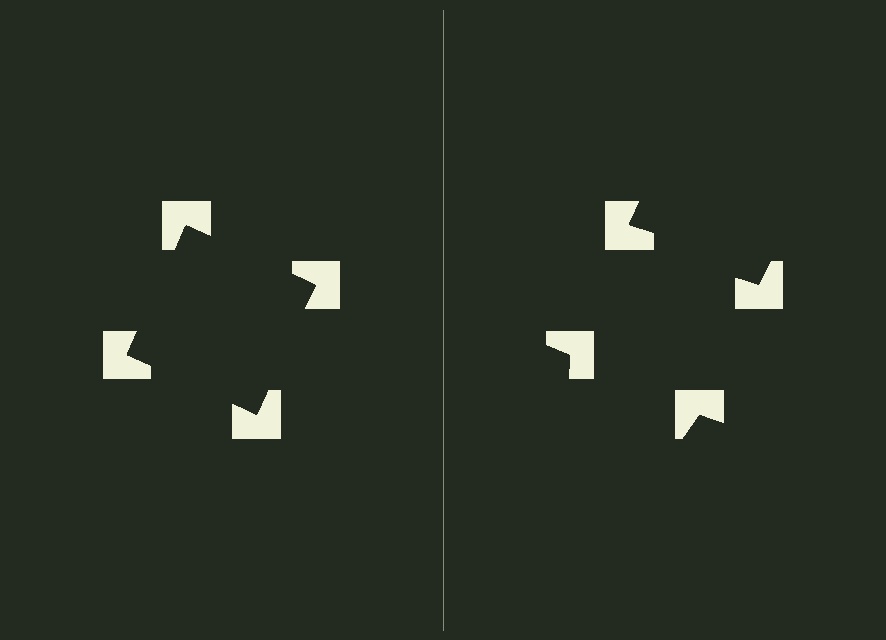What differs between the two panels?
The notched squares are positioned identically on both sides; only the wedge orientations differ. On the left they align to a square; on the right they are misaligned.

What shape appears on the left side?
An illusory square.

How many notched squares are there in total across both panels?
8 — 4 on each side.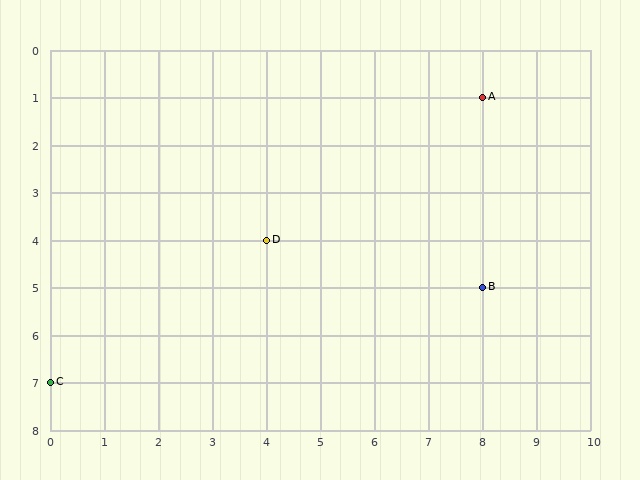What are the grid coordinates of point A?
Point A is at grid coordinates (8, 1).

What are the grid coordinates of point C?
Point C is at grid coordinates (0, 7).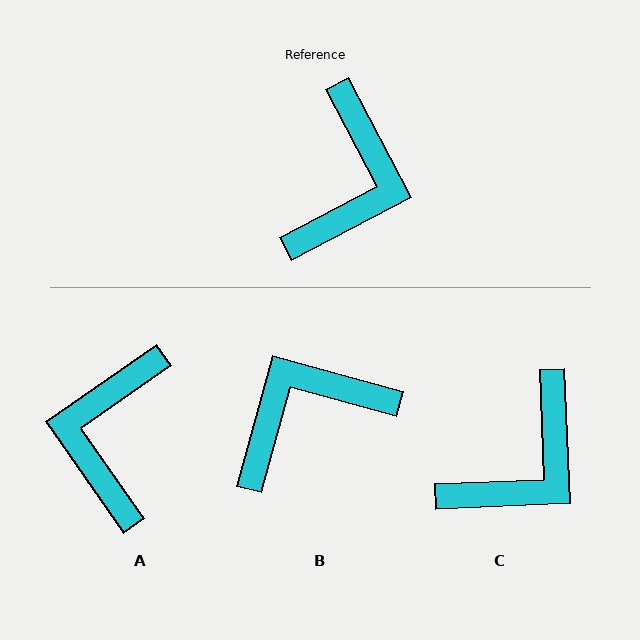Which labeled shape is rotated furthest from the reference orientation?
A, about 173 degrees away.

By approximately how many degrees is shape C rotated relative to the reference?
Approximately 25 degrees clockwise.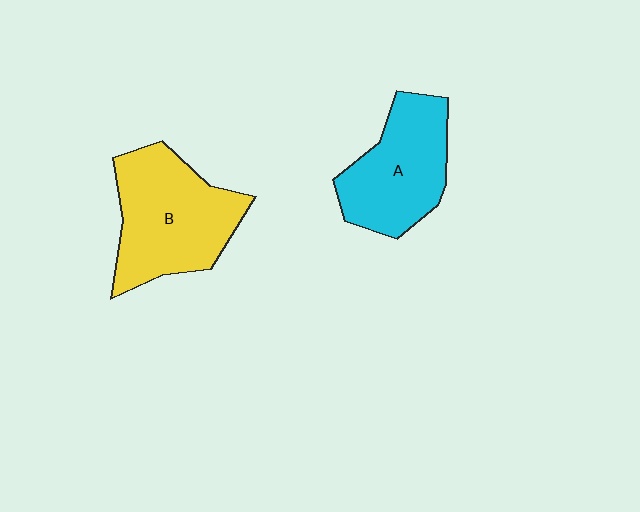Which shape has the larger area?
Shape B (yellow).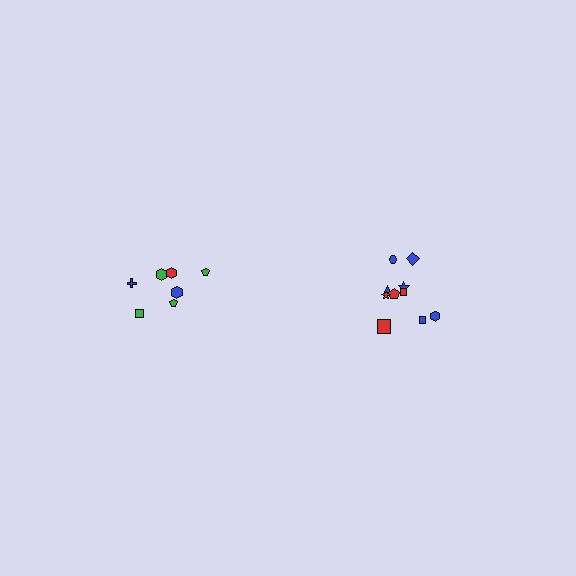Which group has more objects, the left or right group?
The right group.